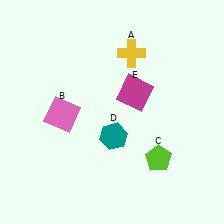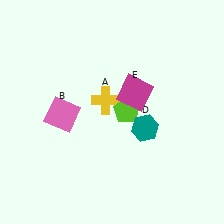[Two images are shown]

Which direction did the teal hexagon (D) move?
The teal hexagon (D) moved right.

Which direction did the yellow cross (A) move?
The yellow cross (A) moved down.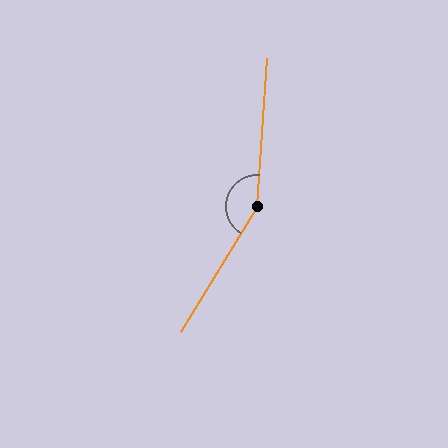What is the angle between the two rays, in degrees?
Approximately 152 degrees.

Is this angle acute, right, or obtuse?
It is obtuse.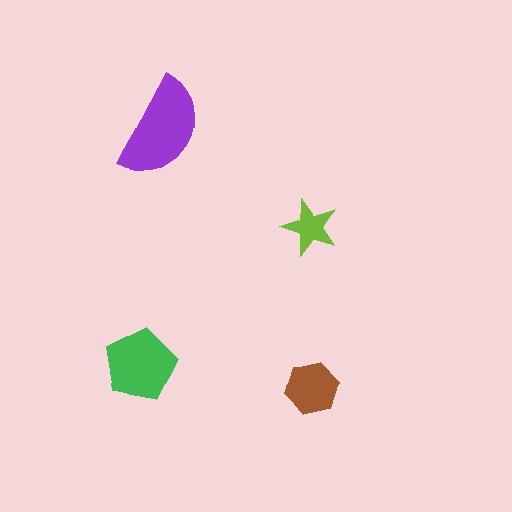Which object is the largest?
The purple semicircle.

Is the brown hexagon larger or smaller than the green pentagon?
Smaller.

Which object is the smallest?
The lime star.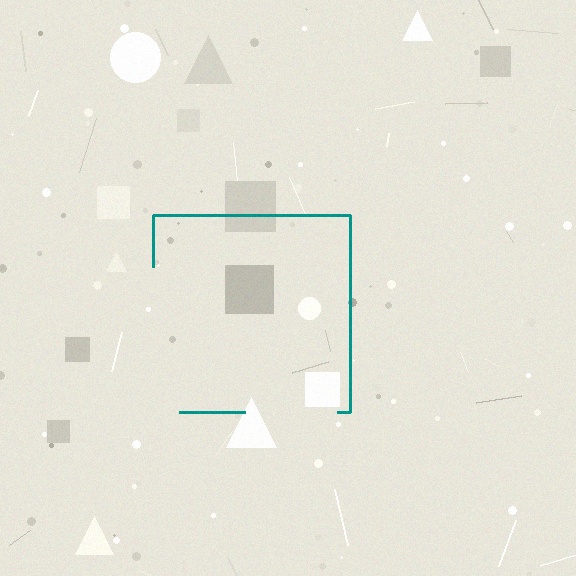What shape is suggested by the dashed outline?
The dashed outline suggests a square.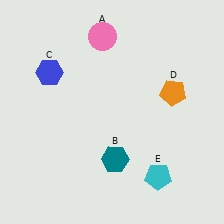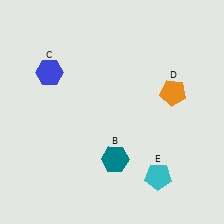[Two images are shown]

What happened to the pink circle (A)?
The pink circle (A) was removed in Image 2. It was in the top-left area of Image 1.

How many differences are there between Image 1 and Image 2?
There is 1 difference between the two images.